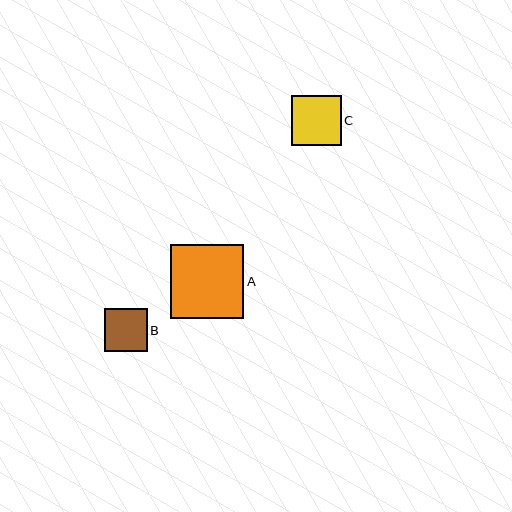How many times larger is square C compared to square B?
Square C is approximately 1.2 times the size of square B.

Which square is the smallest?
Square B is the smallest with a size of approximately 43 pixels.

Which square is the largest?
Square A is the largest with a size of approximately 73 pixels.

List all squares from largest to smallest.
From largest to smallest: A, C, B.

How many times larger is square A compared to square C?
Square A is approximately 1.5 times the size of square C.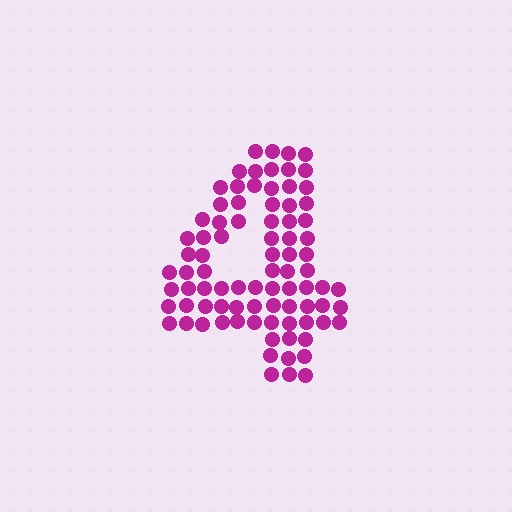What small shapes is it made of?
It is made of small circles.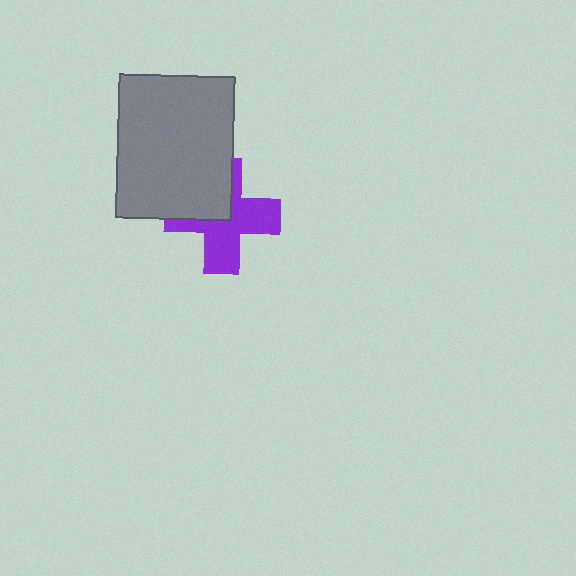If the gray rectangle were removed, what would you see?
You would see the complete purple cross.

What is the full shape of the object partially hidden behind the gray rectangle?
The partially hidden object is a purple cross.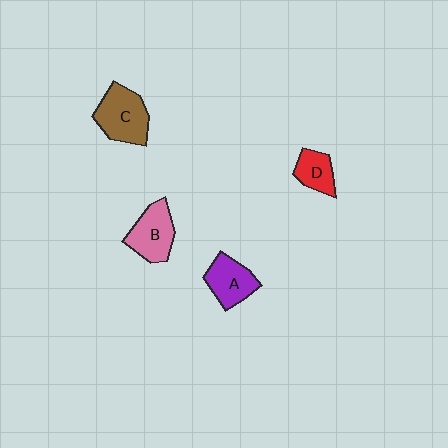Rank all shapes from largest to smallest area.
From largest to smallest: C (brown), B (pink), A (purple), D (red).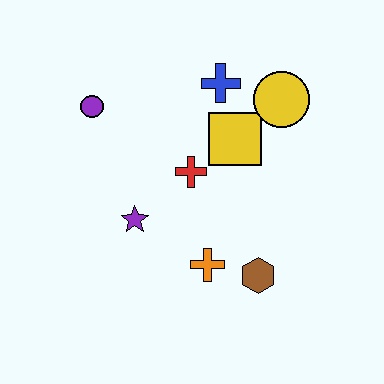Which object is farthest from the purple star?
The yellow circle is farthest from the purple star.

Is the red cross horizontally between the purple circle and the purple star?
No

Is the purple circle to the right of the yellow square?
No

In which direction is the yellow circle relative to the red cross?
The yellow circle is to the right of the red cross.